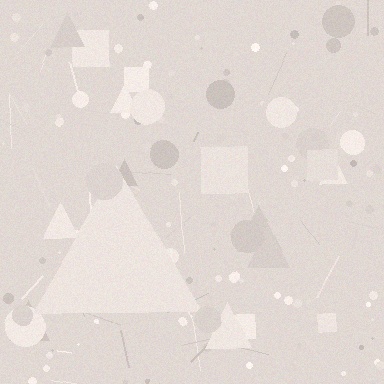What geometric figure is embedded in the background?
A triangle is embedded in the background.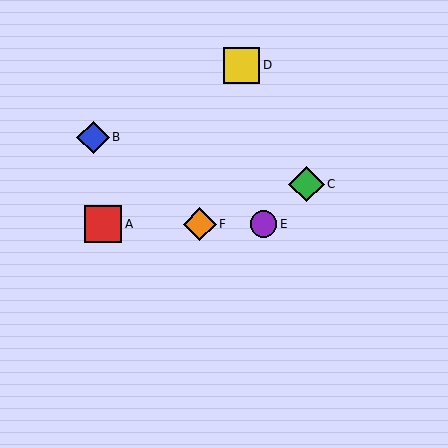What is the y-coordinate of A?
Object A is at y≈224.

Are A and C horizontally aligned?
No, A is at y≈224 and C is at y≈184.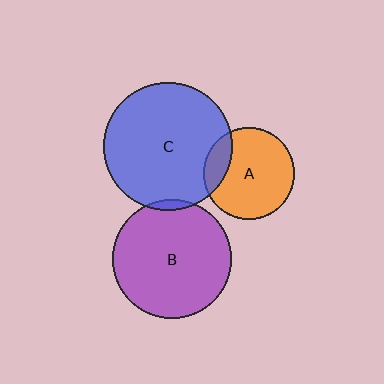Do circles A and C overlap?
Yes.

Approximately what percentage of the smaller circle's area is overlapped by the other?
Approximately 15%.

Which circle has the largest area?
Circle C (blue).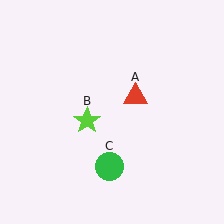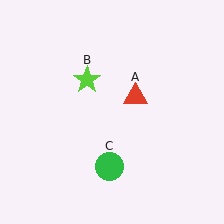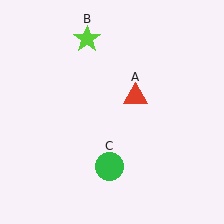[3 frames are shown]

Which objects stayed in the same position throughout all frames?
Red triangle (object A) and green circle (object C) remained stationary.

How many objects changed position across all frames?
1 object changed position: lime star (object B).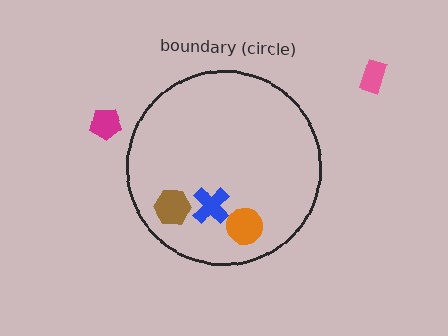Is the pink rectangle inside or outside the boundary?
Outside.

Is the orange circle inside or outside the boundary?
Inside.